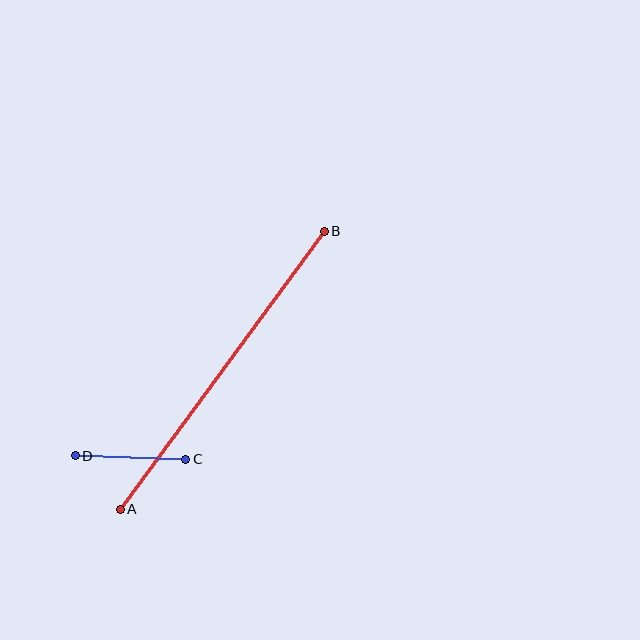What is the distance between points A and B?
The distance is approximately 344 pixels.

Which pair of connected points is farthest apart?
Points A and B are farthest apart.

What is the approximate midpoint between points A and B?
The midpoint is at approximately (222, 370) pixels.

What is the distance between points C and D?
The distance is approximately 111 pixels.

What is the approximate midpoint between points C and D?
The midpoint is at approximately (131, 457) pixels.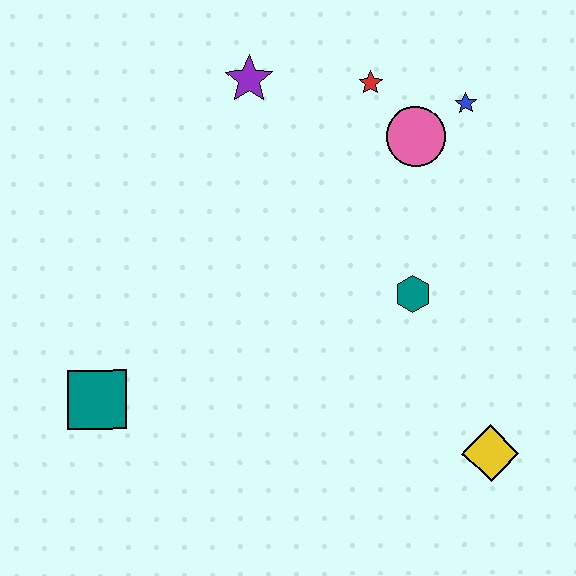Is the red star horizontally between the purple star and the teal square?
No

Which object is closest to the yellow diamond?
The teal hexagon is closest to the yellow diamond.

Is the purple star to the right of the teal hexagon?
No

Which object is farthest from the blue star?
The teal square is farthest from the blue star.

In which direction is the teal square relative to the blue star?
The teal square is to the left of the blue star.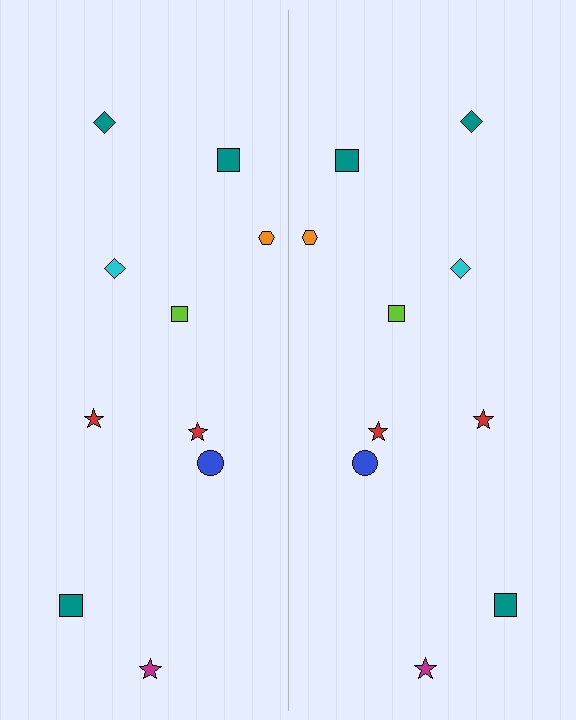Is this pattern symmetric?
Yes, this pattern has bilateral (reflection) symmetry.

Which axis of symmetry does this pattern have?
The pattern has a vertical axis of symmetry running through the center of the image.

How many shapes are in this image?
There are 20 shapes in this image.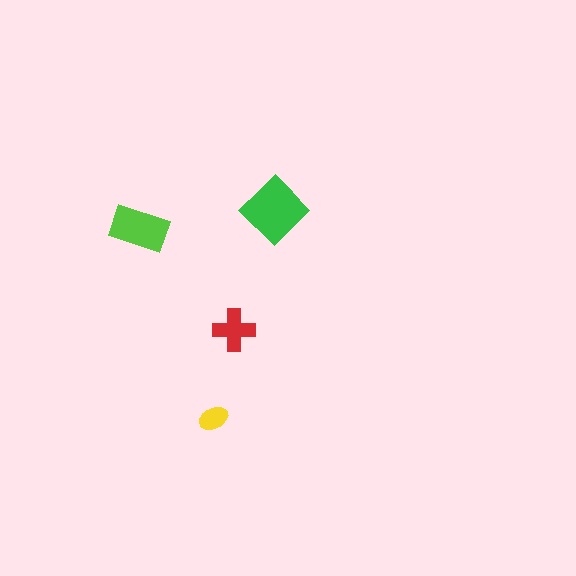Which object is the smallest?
The yellow ellipse.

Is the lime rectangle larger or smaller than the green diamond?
Smaller.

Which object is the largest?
The green diamond.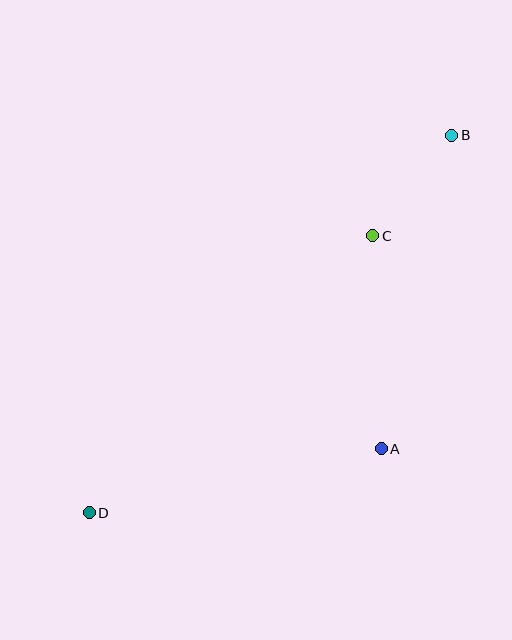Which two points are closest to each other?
Points B and C are closest to each other.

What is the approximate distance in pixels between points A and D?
The distance between A and D is approximately 299 pixels.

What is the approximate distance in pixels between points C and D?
The distance between C and D is approximately 396 pixels.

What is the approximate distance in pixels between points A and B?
The distance between A and B is approximately 321 pixels.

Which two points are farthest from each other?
Points B and D are farthest from each other.